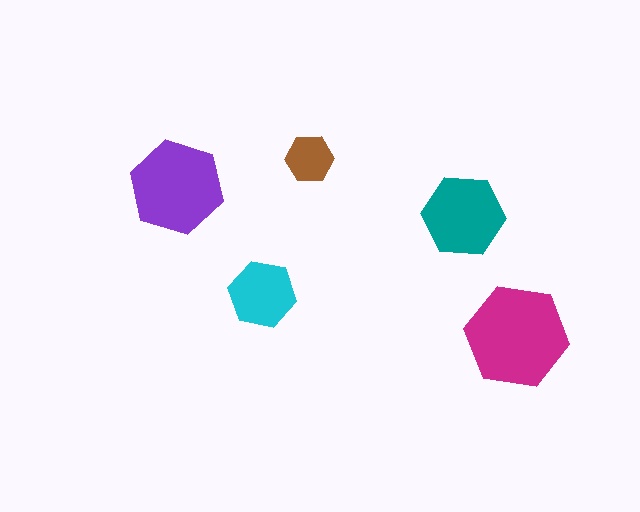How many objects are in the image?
There are 5 objects in the image.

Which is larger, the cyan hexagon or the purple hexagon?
The purple one.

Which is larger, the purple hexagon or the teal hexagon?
The purple one.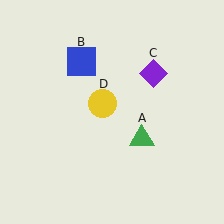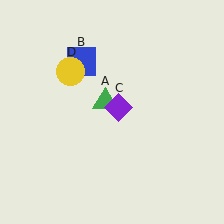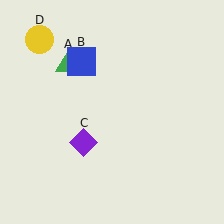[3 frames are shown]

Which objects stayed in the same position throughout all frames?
Blue square (object B) remained stationary.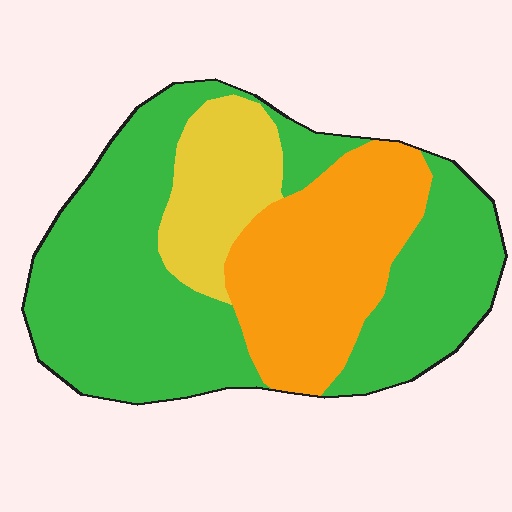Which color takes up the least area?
Yellow, at roughly 15%.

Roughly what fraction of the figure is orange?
Orange covers roughly 30% of the figure.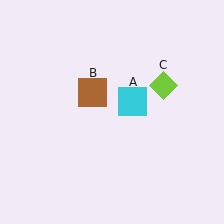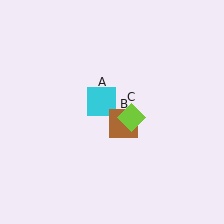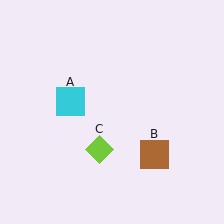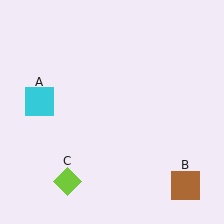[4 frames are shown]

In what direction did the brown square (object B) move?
The brown square (object B) moved down and to the right.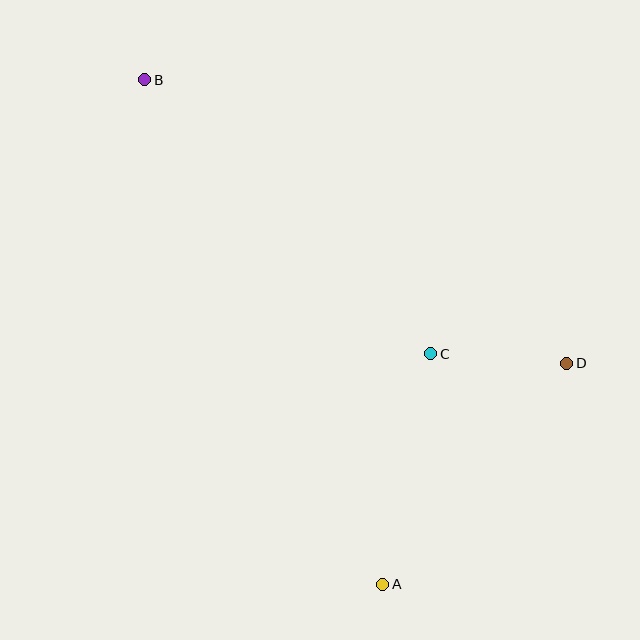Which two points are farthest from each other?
Points A and B are farthest from each other.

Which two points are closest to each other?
Points C and D are closest to each other.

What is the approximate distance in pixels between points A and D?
The distance between A and D is approximately 287 pixels.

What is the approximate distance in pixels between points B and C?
The distance between B and C is approximately 396 pixels.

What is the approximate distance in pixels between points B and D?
The distance between B and D is approximately 508 pixels.